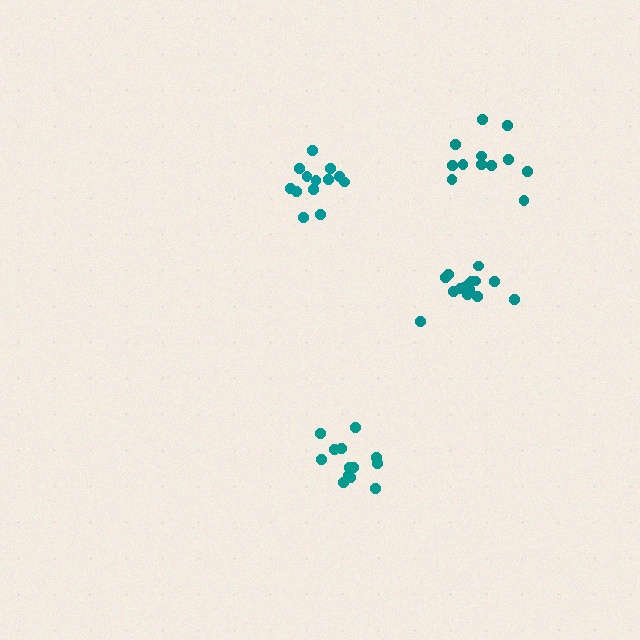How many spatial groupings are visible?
There are 4 spatial groupings.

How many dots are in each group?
Group 1: 15 dots, Group 2: 13 dots, Group 3: 13 dots, Group 4: 12 dots (53 total).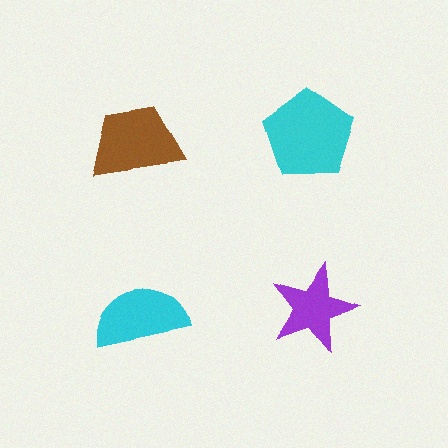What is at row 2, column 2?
A purple star.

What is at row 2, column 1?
A cyan semicircle.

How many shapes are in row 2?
2 shapes.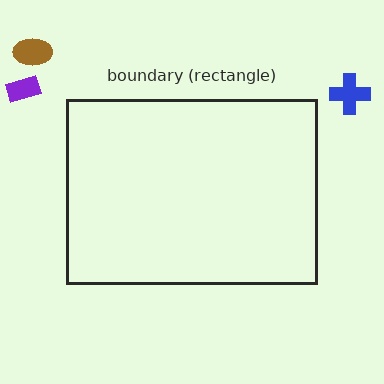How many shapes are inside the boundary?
0 inside, 3 outside.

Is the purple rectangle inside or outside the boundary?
Outside.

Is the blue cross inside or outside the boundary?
Outside.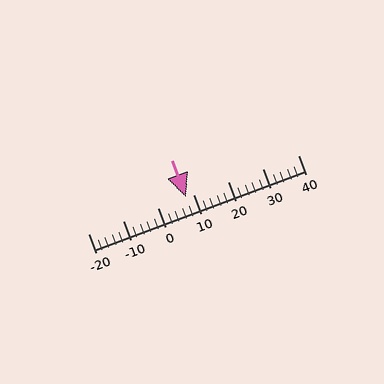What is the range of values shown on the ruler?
The ruler shows values from -20 to 40.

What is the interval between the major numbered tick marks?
The major tick marks are spaced 10 units apart.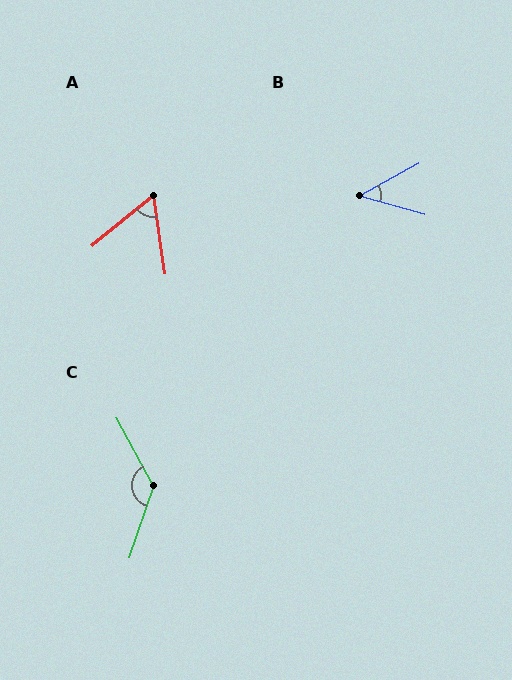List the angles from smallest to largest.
B (44°), A (59°), C (133°).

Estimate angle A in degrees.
Approximately 59 degrees.